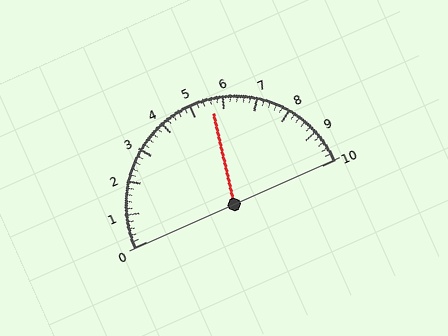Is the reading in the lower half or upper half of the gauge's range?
The reading is in the upper half of the range (0 to 10).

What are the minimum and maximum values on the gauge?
The gauge ranges from 0 to 10.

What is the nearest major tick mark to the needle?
The nearest major tick mark is 6.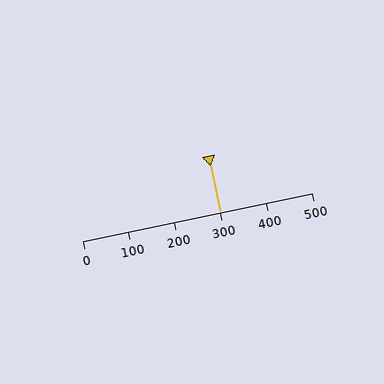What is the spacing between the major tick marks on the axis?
The major ticks are spaced 100 apart.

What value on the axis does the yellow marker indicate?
The marker indicates approximately 300.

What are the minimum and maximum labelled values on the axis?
The axis runs from 0 to 500.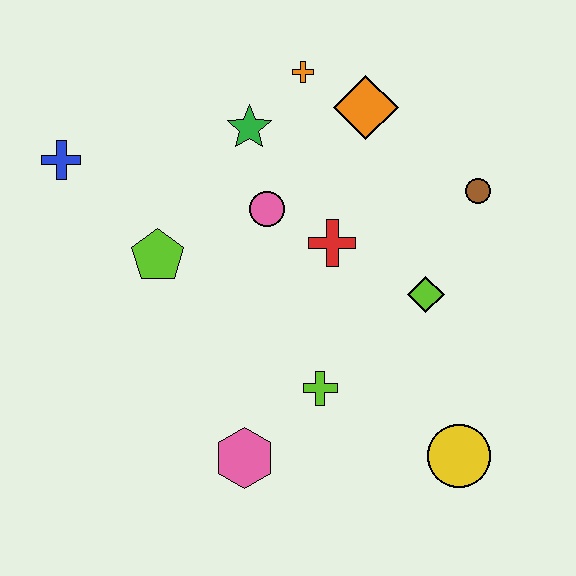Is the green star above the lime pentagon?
Yes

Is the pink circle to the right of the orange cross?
No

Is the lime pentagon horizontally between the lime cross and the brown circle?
No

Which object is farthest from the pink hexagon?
The orange cross is farthest from the pink hexagon.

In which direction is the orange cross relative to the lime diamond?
The orange cross is above the lime diamond.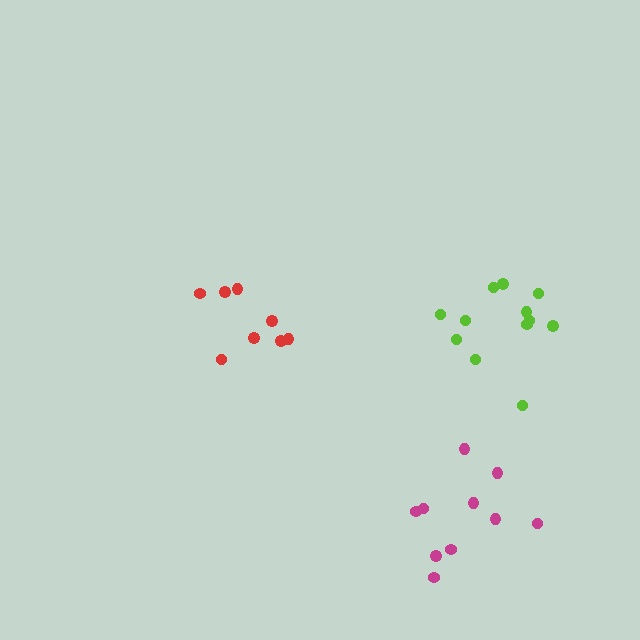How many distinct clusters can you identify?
There are 3 distinct clusters.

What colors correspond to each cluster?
The clusters are colored: red, magenta, lime.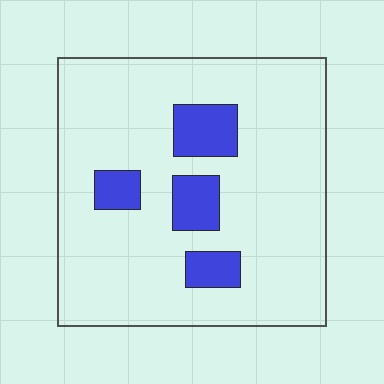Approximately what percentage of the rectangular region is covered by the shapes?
Approximately 15%.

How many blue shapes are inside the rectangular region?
4.